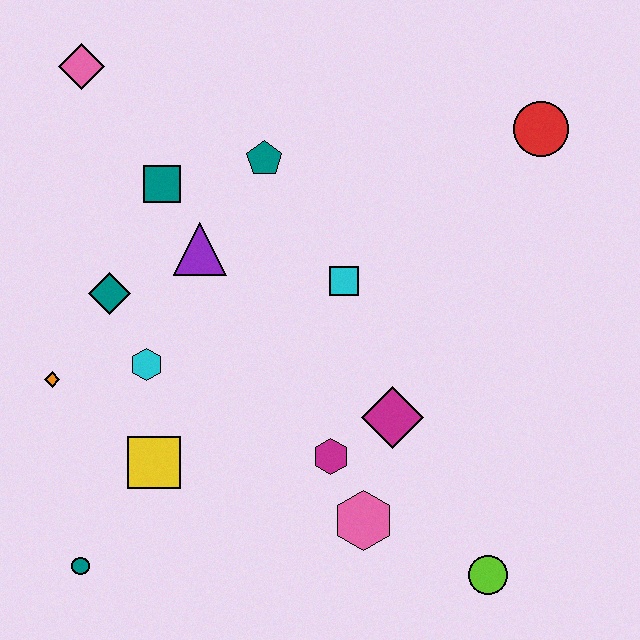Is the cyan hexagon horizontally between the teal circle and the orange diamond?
No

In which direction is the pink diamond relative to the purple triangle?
The pink diamond is above the purple triangle.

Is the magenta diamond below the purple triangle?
Yes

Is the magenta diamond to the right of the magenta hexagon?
Yes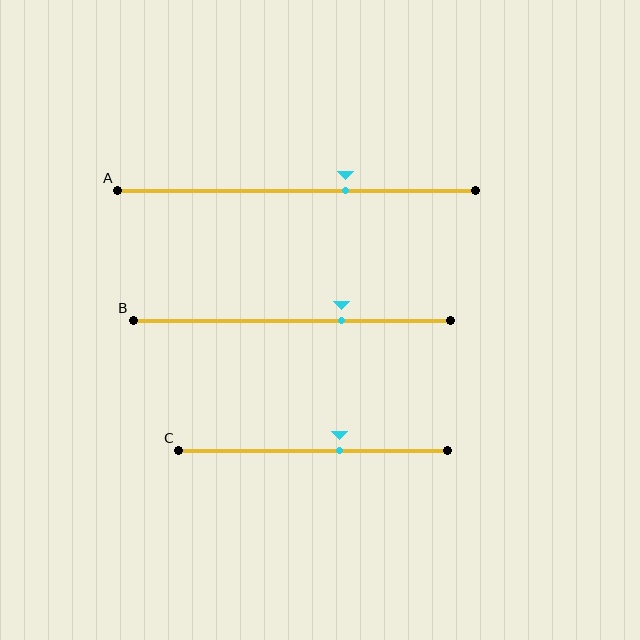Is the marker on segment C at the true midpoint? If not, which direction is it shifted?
No, the marker on segment C is shifted to the right by about 10% of the segment length.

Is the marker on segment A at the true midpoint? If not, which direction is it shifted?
No, the marker on segment A is shifted to the right by about 14% of the segment length.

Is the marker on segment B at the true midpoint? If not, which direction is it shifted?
No, the marker on segment B is shifted to the right by about 16% of the segment length.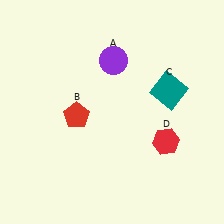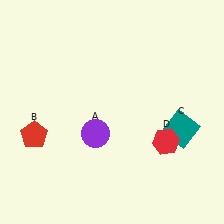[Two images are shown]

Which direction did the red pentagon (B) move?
The red pentagon (B) moved left.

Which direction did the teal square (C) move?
The teal square (C) moved down.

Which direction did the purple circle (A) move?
The purple circle (A) moved down.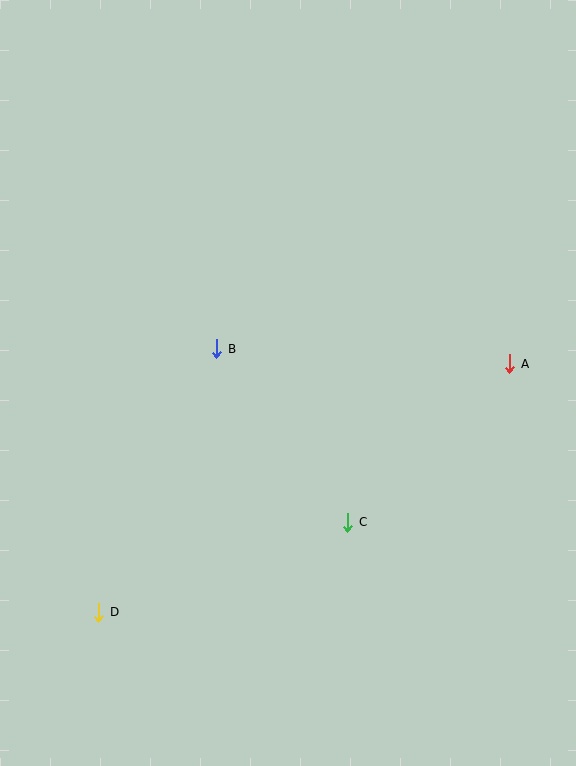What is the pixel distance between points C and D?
The distance between C and D is 265 pixels.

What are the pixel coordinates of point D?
Point D is at (99, 612).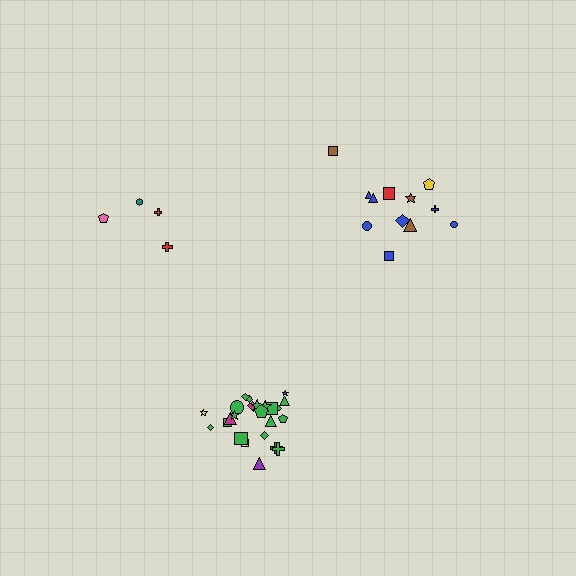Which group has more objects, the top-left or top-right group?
The top-right group.